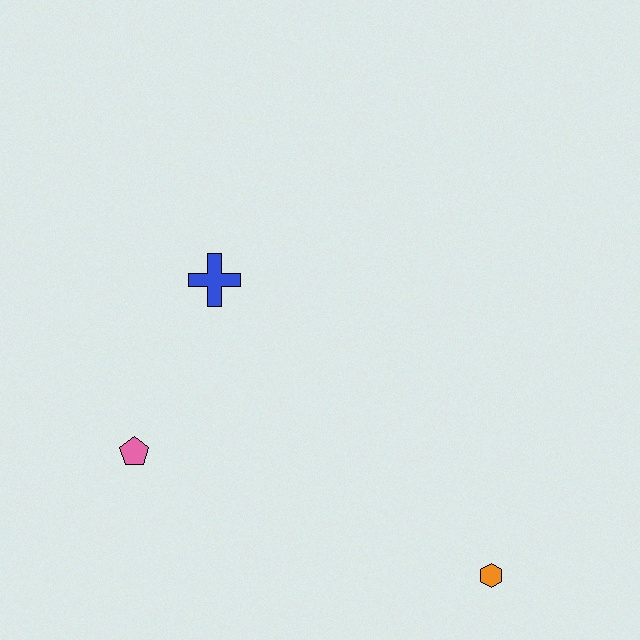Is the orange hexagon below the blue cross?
Yes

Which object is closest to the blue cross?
The pink pentagon is closest to the blue cross.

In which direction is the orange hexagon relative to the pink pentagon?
The orange hexagon is to the right of the pink pentagon.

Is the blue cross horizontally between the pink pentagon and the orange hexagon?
Yes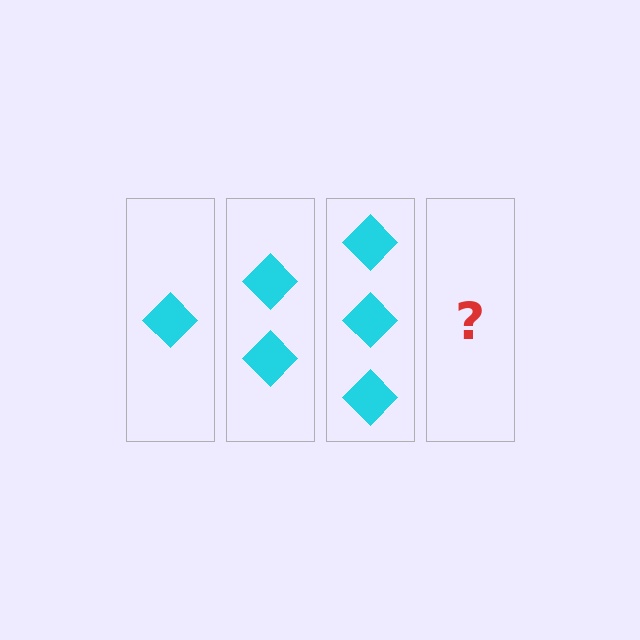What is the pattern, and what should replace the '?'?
The pattern is that each step adds one more diamond. The '?' should be 4 diamonds.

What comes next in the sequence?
The next element should be 4 diamonds.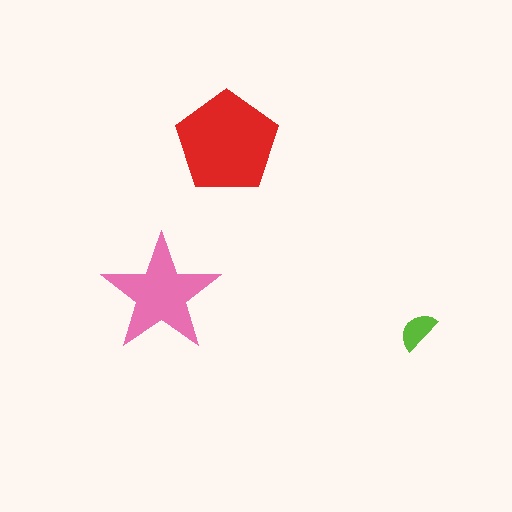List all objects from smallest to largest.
The lime semicircle, the pink star, the red pentagon.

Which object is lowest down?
The lime semicircle is bottommost.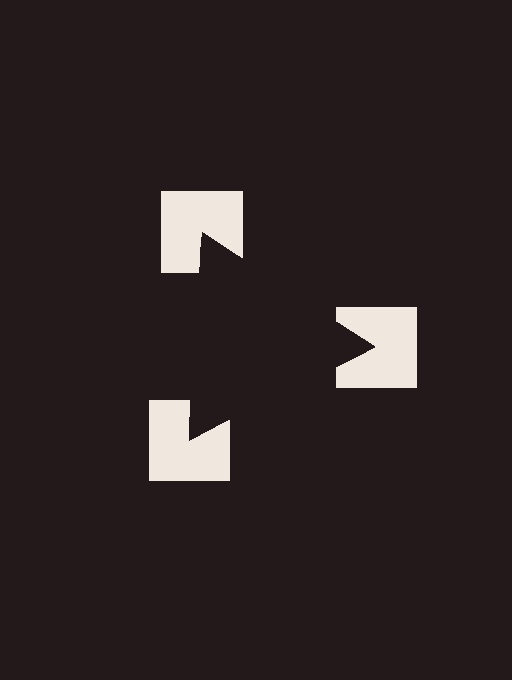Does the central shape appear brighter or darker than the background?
It typically appears slightly darker than the background, even though no actual brightness change is drawn.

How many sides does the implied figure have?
3 sides.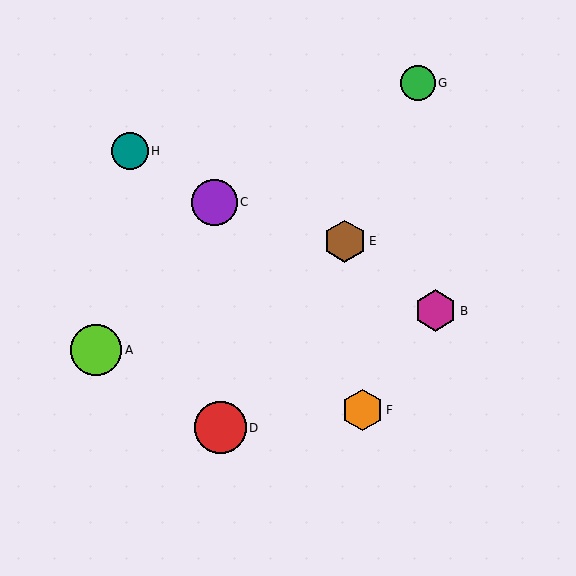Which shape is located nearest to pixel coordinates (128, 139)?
The teal circle (labeled H) at (130, 151) is nearest to that location.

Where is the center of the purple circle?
The center of the purple circle is at (214, 202).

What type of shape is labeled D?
Shape D is a red circle.